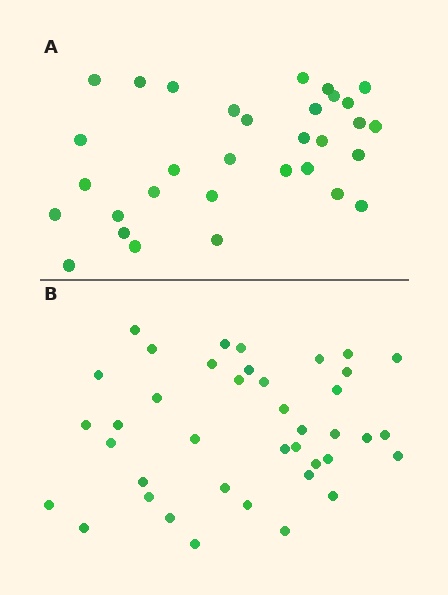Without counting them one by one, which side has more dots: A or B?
Region B (the bottom region) has more dots.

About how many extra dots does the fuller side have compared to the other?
Region B has roughly 8 or so more dots than region A.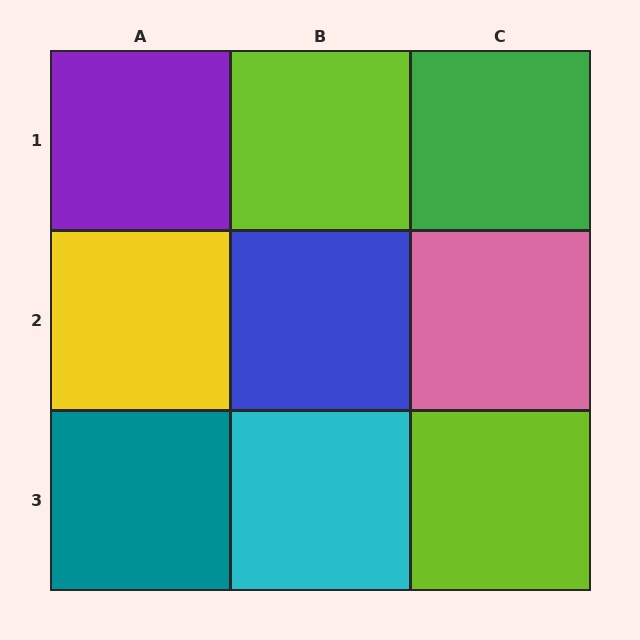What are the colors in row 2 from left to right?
Yellow, blue, pink.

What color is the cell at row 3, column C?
Lime.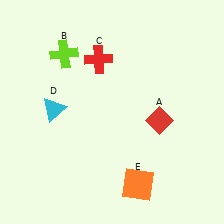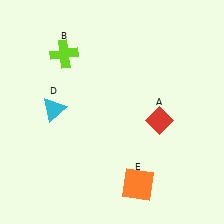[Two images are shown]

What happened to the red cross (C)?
The red cross (C) was removed in Image 2. It was in the top-left area of Image 1.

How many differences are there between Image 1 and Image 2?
There is 1 difference between the two images.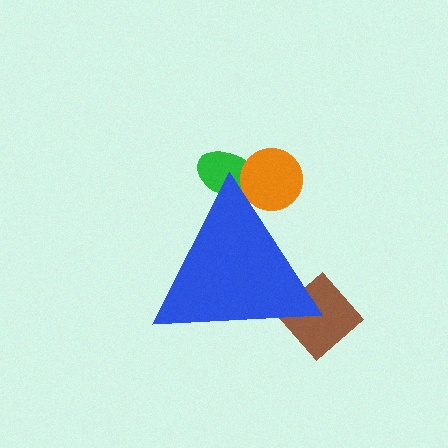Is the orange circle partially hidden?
Yes, the orange circle is partially hidden behind the blue triangle.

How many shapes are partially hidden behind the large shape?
3 shapes are partially hidden.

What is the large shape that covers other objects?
A blue triangle.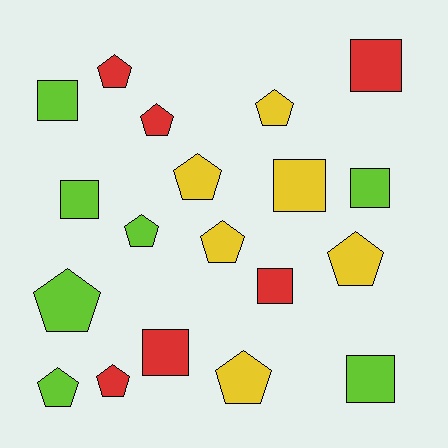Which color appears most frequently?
Lime, with 7 objects.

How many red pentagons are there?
There are 3 red pentagons.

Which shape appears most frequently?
Pentagon, with 11 objects.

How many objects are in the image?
There are 19 objects.